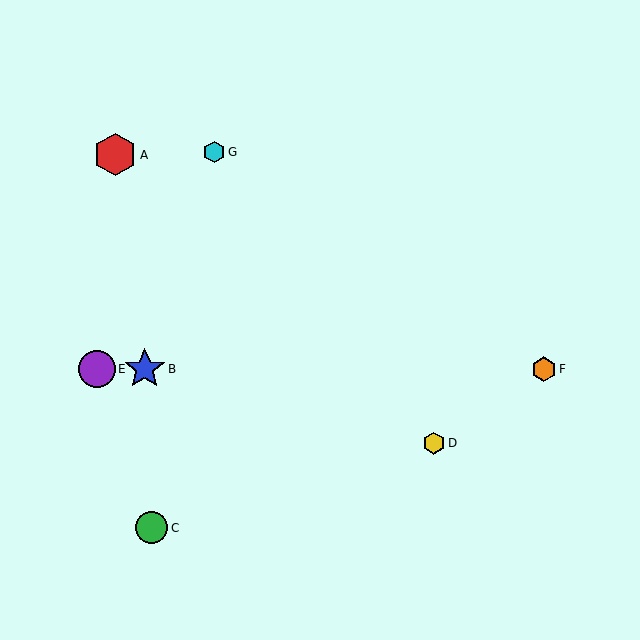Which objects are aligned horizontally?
Objects B, E, F are aligned horizontally.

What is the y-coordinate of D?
Object D is at y≈443.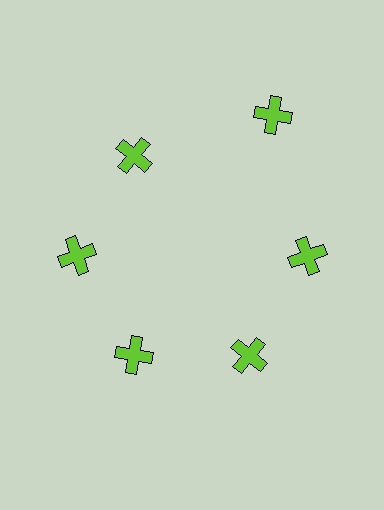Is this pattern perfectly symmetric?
No. The 6 lime crosses are arranged in a ring, but one element near the 1 o'clock position is pushed outward from the center, breaking the 6-fold rotational symmetry.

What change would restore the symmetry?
The symmetry would be restored by moving it inward, back onto the ring so that all 6 crosses sit at equal angles and equal distance from the center.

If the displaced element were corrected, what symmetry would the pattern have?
It would have 6-fold rotational symmetry — the pattern would map onto itself every 60 degrees.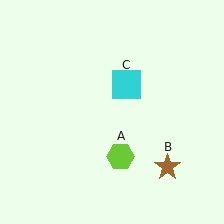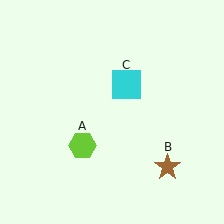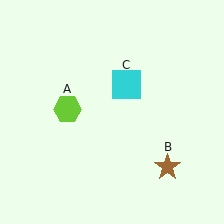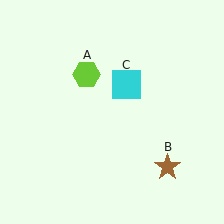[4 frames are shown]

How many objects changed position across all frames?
1 object changed position: lime hexagon (object A).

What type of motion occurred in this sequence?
The lime hexagon (object A) rotated clockwise around the center of the scene.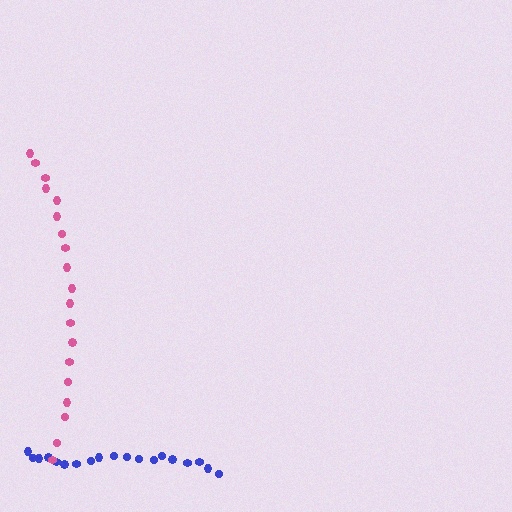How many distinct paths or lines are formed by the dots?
There are 2 distinct paths.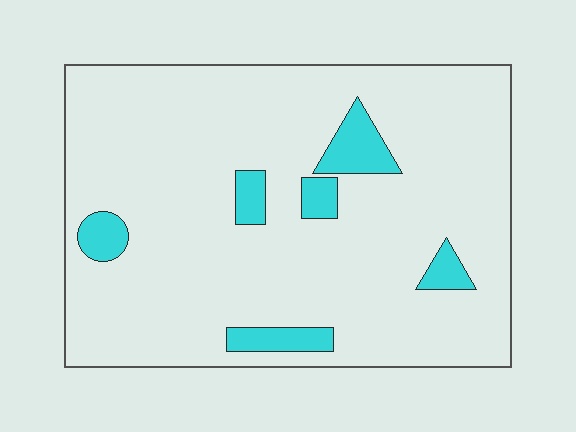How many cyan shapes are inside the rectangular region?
6.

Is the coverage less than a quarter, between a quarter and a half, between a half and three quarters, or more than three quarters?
Less than a quarter.